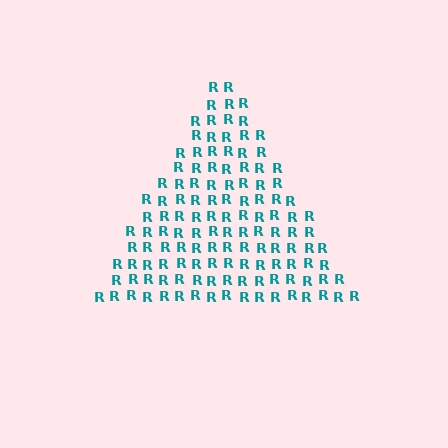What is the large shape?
The large shape is a triangle.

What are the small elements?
The small elements are letter R's.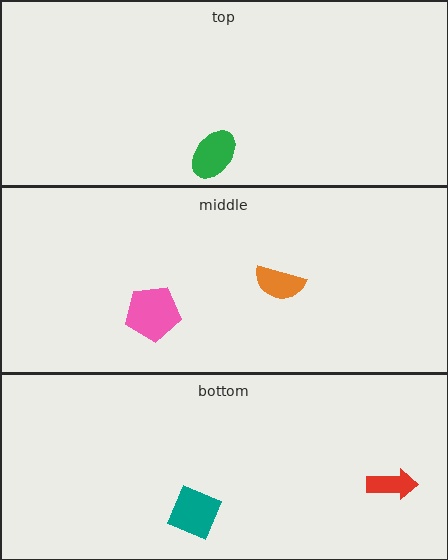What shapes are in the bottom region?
The teal diamond, the red arrow.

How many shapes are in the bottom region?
2.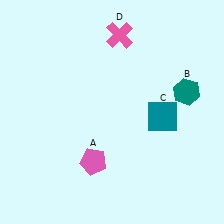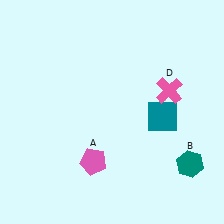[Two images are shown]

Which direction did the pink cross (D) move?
The pink cross (D) moved down.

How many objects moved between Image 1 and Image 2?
2 objects moved between the two images.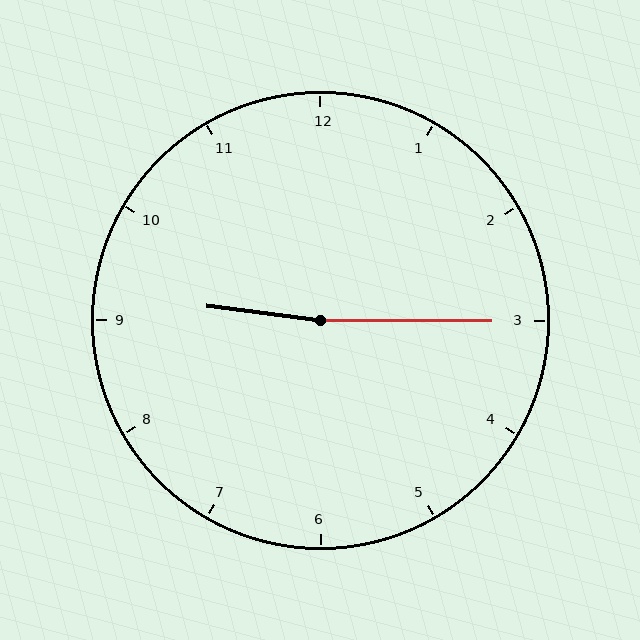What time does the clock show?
9:15.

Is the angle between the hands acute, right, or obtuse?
It is obtuse.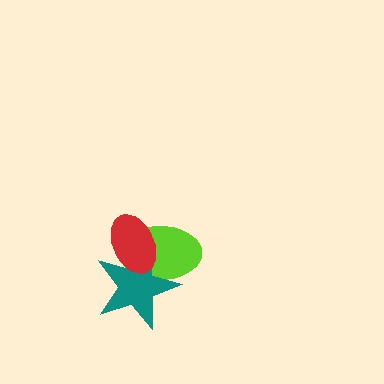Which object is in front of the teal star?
The red ellipse is in front of the teal star.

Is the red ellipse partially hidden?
No, no other shape covers it.